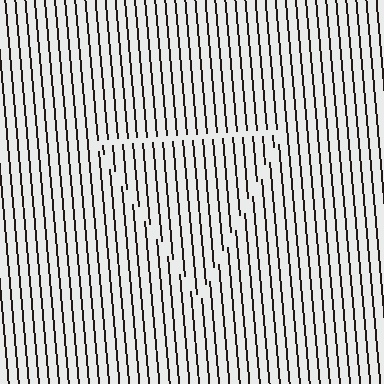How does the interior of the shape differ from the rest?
The interior of the shape contains the same grating, shifted by half a period — the contour is defined by the phase discontinuity where line-ends from the inner and outer gratings abut.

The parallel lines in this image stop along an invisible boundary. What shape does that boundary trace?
An illusory triangle. The interior of the shape contains the same grating, shifted by half a period — the contour is defined by the phase discontinuity where line-ends from the inner and outer gratings abut.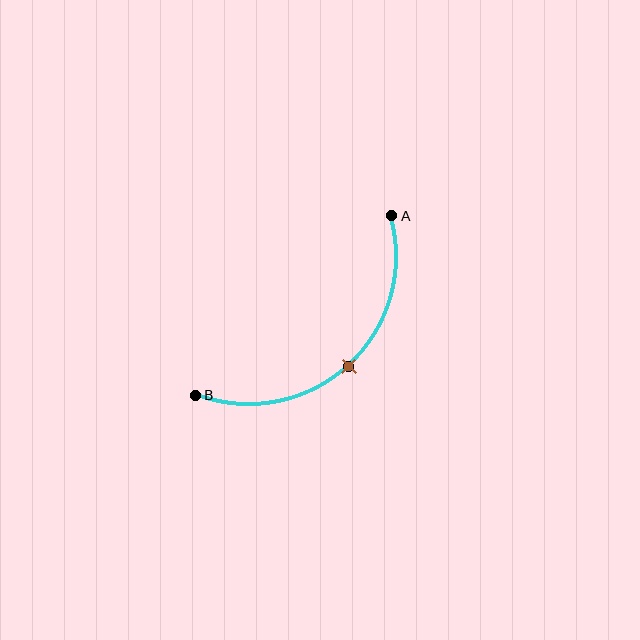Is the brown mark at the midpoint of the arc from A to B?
Yes. The brown mark lies on the arc at equal arc-length from both A and B — it is the arc midpoint.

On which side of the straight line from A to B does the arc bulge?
The arc bulges below and to the right of the straight line connecting A and B.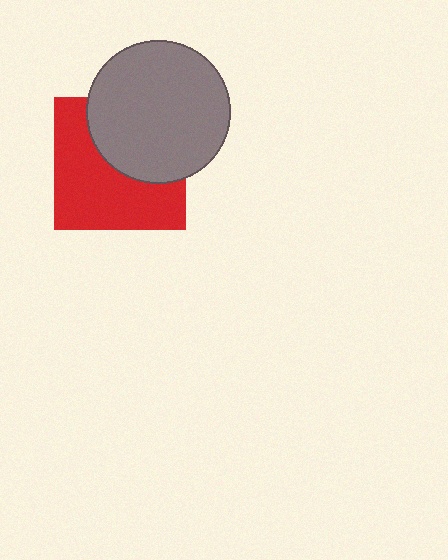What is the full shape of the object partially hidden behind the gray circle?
The partially hidden object is a red square.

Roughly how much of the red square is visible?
About half of it is visible (roughly 57%).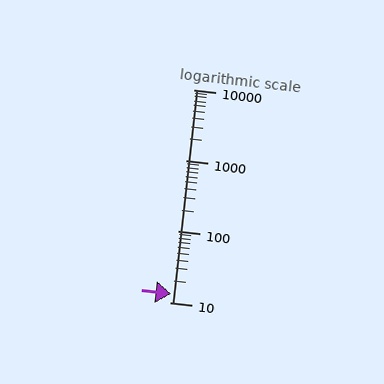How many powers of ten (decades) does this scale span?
The scale spans 3 decades, from 10 to 10000.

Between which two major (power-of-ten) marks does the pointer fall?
The pointer is between 10 and 100.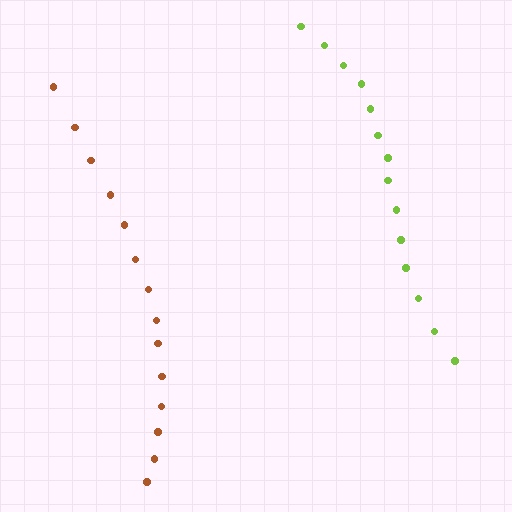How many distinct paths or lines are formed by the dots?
There are 2 distinct paths.